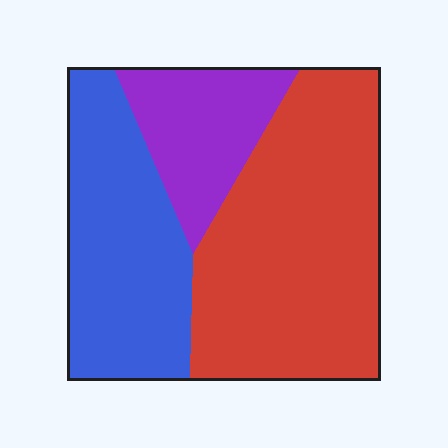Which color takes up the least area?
Purple, at roughly 20%.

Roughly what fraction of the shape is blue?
Blue covers around 30% of the shape.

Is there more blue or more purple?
Blue.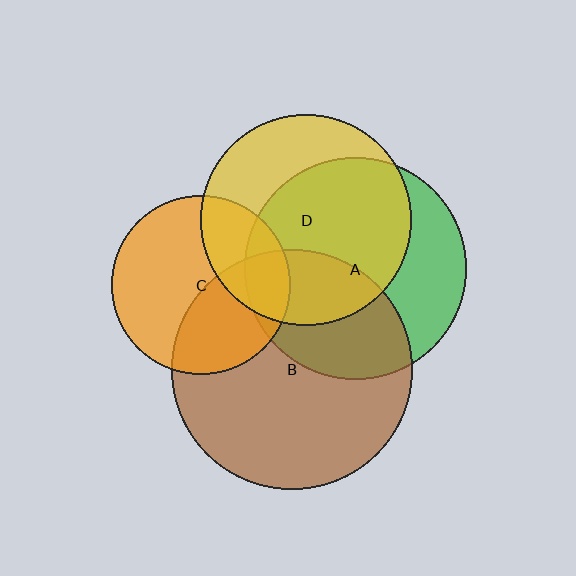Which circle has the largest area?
Circle B (brown).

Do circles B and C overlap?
Yes.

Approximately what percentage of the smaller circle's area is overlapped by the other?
Approximately 40%.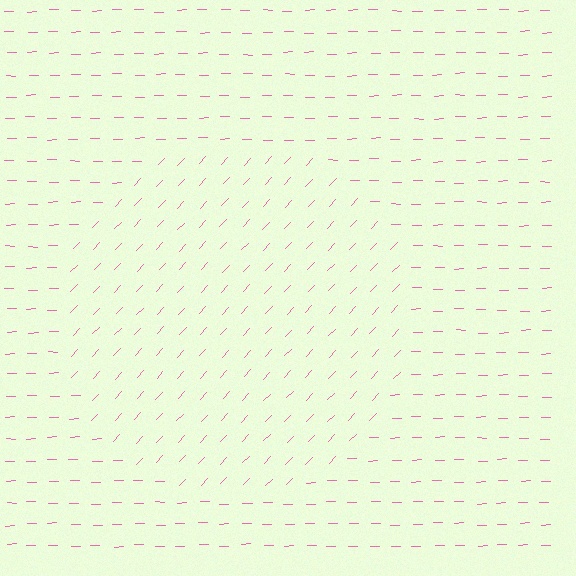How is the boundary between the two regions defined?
The boundary is defined purely by a change in line orientation (approximately 45 degrees difference). All lines are the same color and thickness.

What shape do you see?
I see a circle.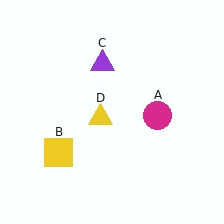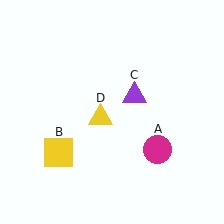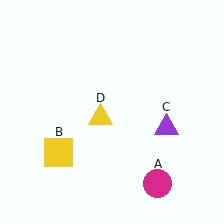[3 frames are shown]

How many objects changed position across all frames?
2 objects changed position: magenta circle (object A), purple triangle (object C).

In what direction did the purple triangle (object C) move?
The purple triangle (object C) moved down and to the right.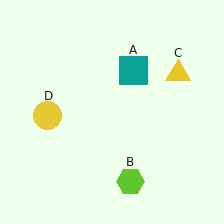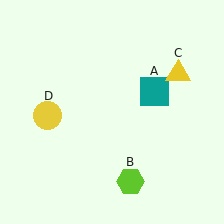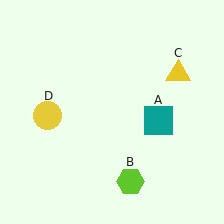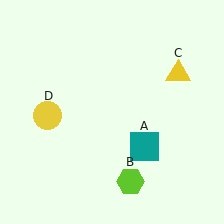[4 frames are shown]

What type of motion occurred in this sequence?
The teal square (object A) rotated clockwise around the center of the scene.